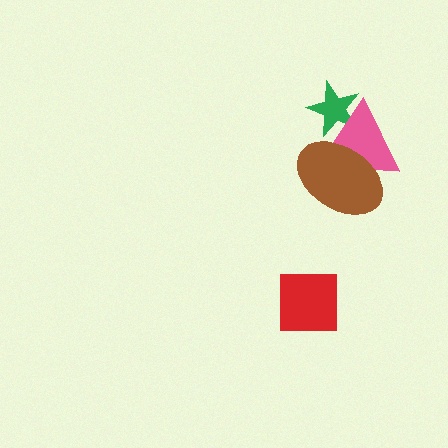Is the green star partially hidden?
Yes, it is partially covered by another shape.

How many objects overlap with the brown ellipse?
1 object overlaps with the brown ellipse.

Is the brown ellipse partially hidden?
No, no other shape covers it.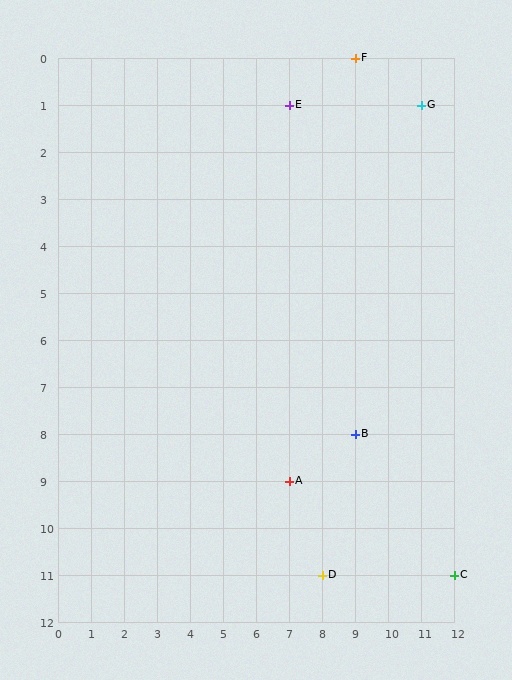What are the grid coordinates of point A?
Point A is at grid coordinates (7, 9).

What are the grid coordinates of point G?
Point G is at grid coordinates (11, 1).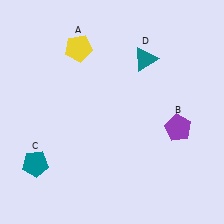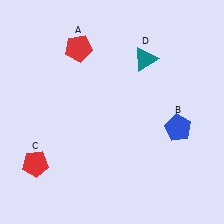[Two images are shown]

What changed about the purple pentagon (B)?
In Image 1, B is purple. In Image 2, it changed to blue.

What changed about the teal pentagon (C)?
In Image 1, C is teal. In Image 2, it changed to red.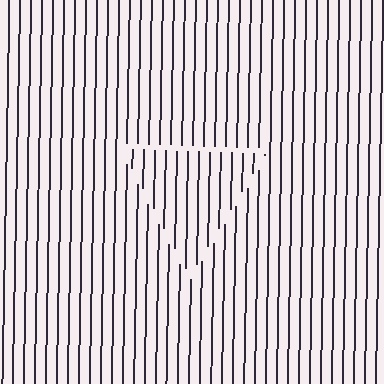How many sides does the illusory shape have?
3 sides — the line-ends trace a triangle.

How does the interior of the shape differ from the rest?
The interior of the shape contains the same grating, shifted by half a period — the contour is defined by the phase discontinuity where line-ends from the inner and outer gratings abut.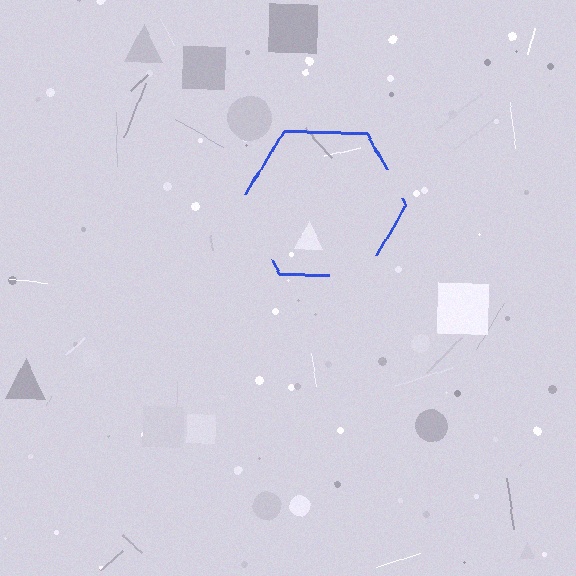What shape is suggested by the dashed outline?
The dashed outline suggests a hexagon.